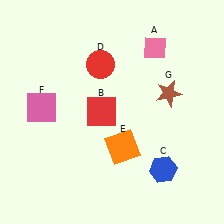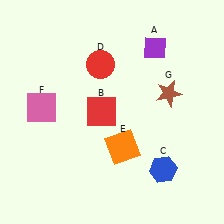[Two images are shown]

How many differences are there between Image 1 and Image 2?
There is 1 difference between the two images.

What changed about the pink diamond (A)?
In Image 1, A is pink. In Image 2, it changed to purple.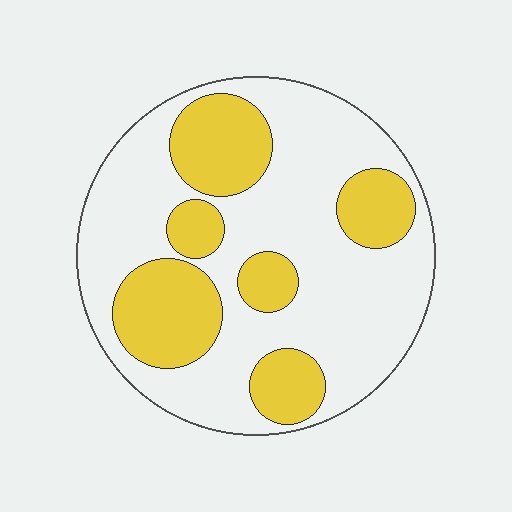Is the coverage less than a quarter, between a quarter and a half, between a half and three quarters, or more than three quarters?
Between a quarter and a half.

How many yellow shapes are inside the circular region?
6.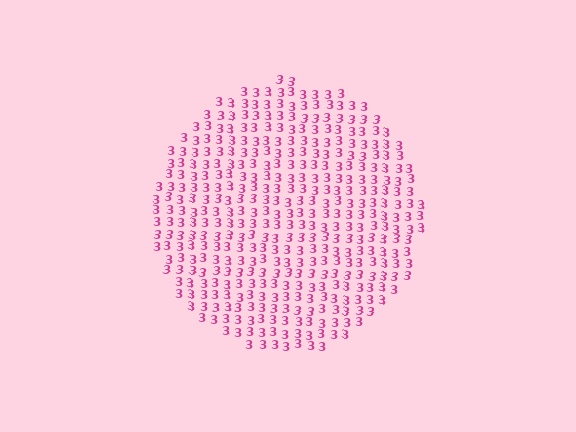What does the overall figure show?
The overall figure shows a circle.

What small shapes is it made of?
It is made of small digit 3's.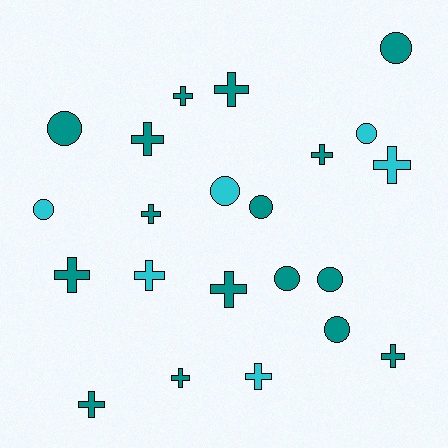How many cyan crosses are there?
There are 3 cyan crosses.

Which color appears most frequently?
Teal, with 16 objects.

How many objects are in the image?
There are 22 objects.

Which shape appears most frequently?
Cross, with 13 objects.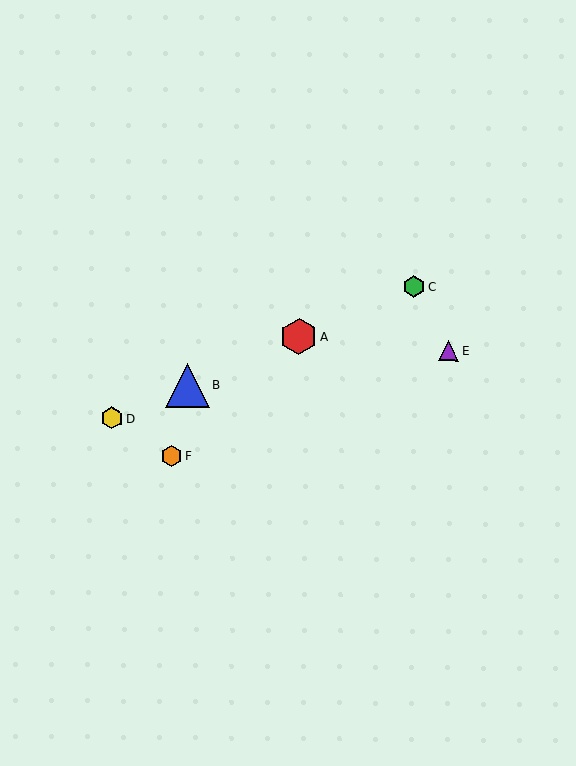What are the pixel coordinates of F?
Object F is at (172, 456).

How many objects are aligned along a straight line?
4 objects (A, B, C, D) are aligned along a straight line.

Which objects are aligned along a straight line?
Objects A, B, C, D are aligned along a straight line.